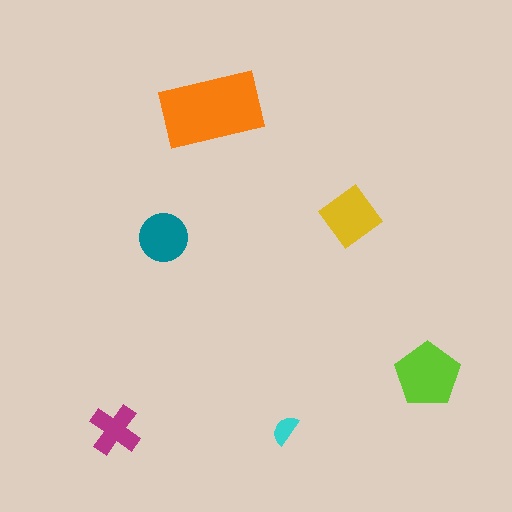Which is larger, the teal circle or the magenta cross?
The teal circle.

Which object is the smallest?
The cyan semicircle.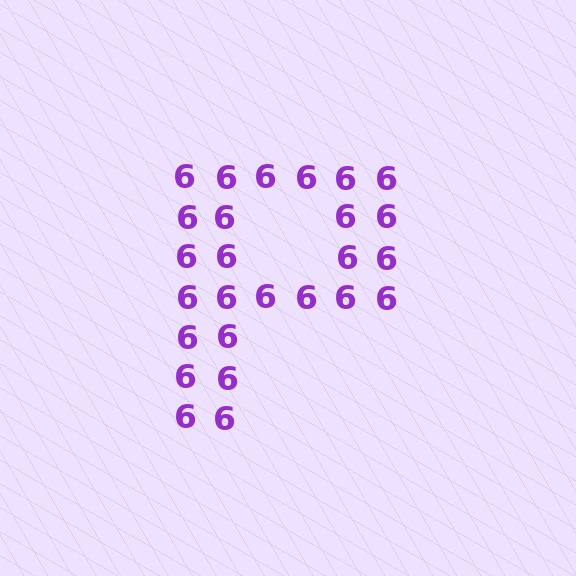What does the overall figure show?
The overall figure shows the letter P.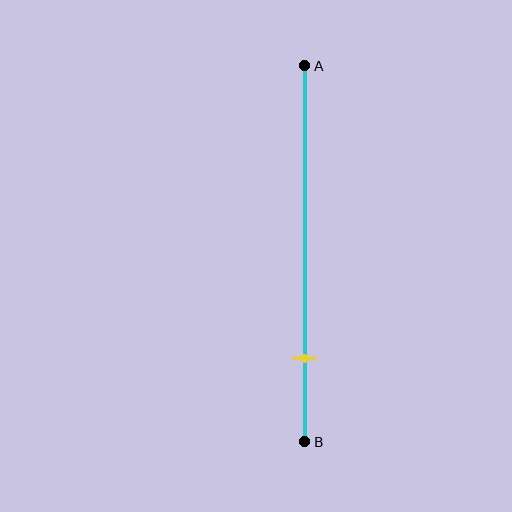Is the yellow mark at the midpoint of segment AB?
No, the mark is at about 80% from A, not at the 50% midpoint.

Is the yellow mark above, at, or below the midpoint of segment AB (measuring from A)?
The yellow mark is below the midpoint of segment AB.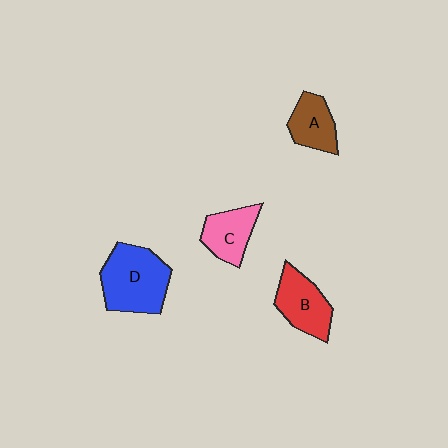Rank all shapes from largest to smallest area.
From largest to smallest: D (blue), B (red), C (pink), A (brown).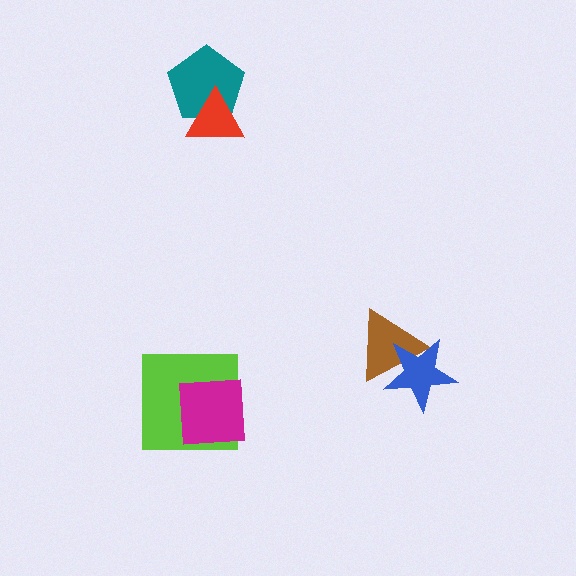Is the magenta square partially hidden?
No, no other shape covers it.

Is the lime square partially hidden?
Yes, it is partially covered by another shape.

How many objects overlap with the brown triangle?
1 object overlaps with the brown triangle.